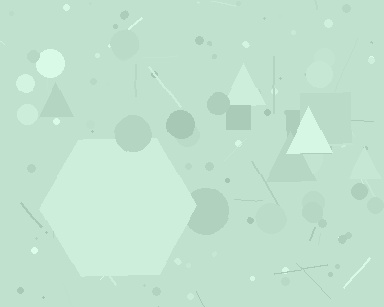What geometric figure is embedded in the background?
A hexagon is embedded in the background.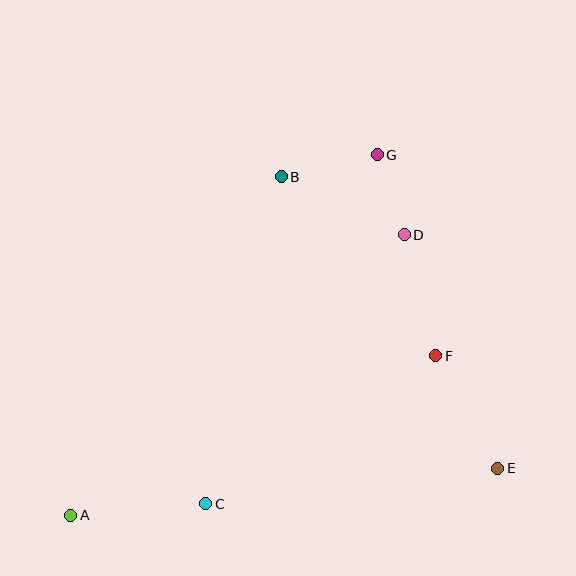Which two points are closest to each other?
Points D and G are closest to each other.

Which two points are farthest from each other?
Points A and G are farthest from each other.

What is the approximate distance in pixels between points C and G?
The distance between C and G is approximately 389 pixels.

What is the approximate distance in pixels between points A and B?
The distance between A and B is approximately 398 pixels.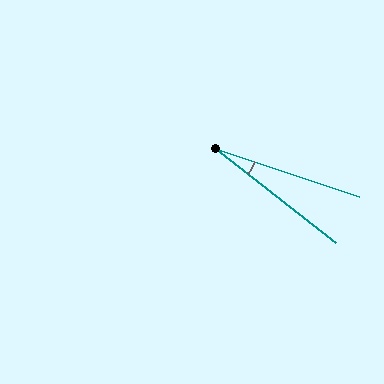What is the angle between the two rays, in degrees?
Approximately 20 degrees.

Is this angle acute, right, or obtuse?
It is acute.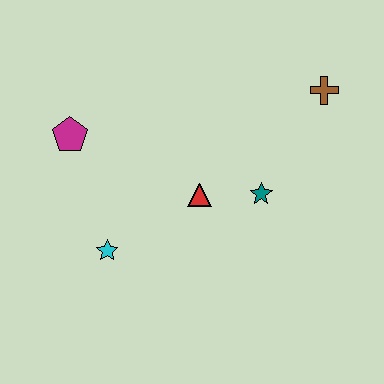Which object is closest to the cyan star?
The red triangle is closest to the cyan star.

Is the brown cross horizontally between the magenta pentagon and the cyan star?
No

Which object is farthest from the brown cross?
The cyan star is farthest from the brown cross.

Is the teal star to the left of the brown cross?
Yes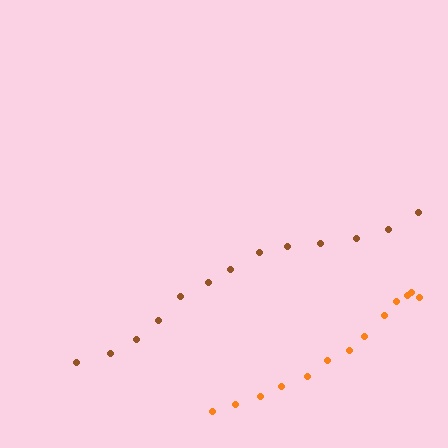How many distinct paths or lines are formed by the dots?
There are 2 distinct paths.